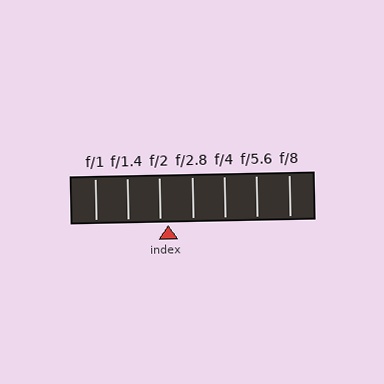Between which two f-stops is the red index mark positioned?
The index mark is between f/2 and f/2.8.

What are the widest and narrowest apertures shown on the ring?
The widest aperture shown is f/1 and the narrowest is f/8.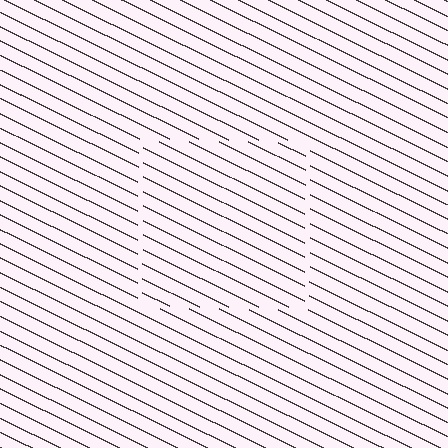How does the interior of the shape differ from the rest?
The interior of the shape contains the same grating, shifted by half a period — the contour is defined by the phase discontinuity where line-ends from the inner and outer gratings abut.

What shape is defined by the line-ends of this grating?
An illusory square. The interior of the shape contains the same grating, shifted by half a period — the contour is defined by the phase discontinuity where line-ends from the inner and outer gratings abut.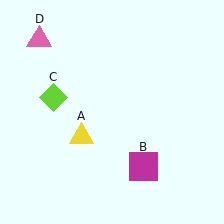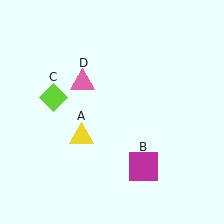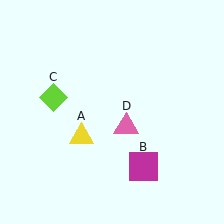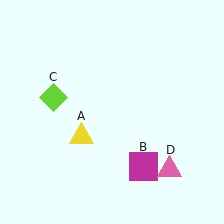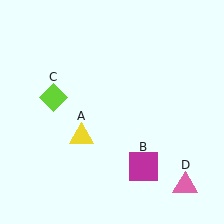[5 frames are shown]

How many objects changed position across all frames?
1 object changed position: pink triangle (object D).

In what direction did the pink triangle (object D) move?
The pink triangle (object D) moved down and to the right.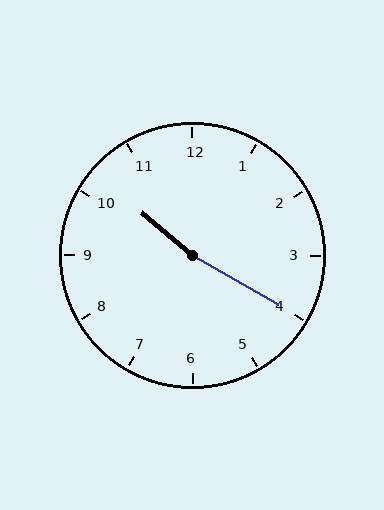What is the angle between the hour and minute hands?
Approximately 170 degrees.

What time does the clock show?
10:20.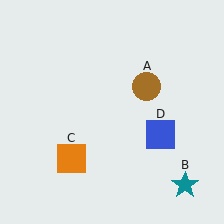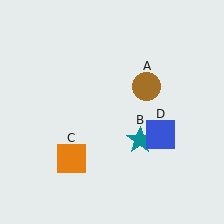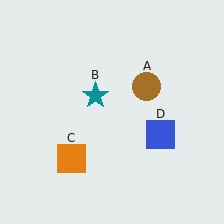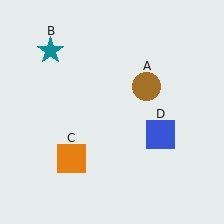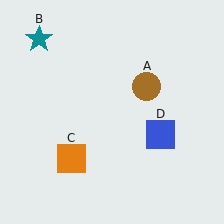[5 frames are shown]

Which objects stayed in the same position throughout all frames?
Brown circle (object A) and orange square (object C) and blue square (object D) remained stationary.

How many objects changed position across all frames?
1 object changed position: teal star (object B).